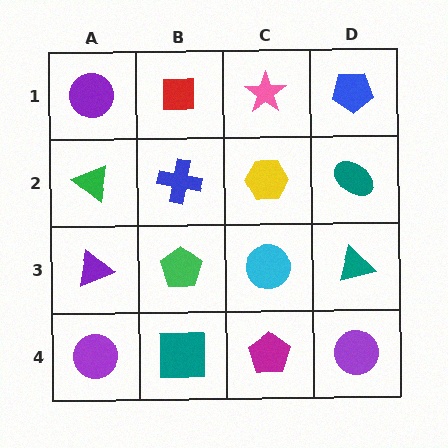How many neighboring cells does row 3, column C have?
4.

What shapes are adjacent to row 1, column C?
A yellow hexagon (row 2, column C), a red square (row 1, column B), a blue pentagon (row 1, column D).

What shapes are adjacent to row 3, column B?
A blue cross (row 2, column B), a teal square (row 4, column B), a purple triangle (row 3, column A), a cyan circle (row 3, column C).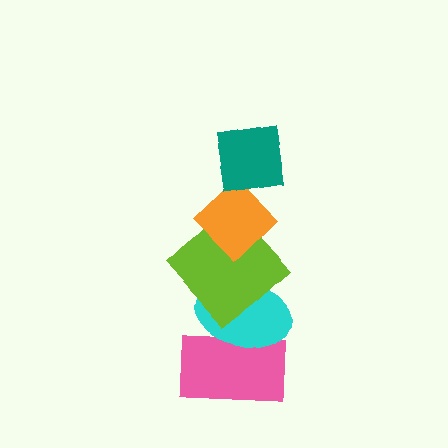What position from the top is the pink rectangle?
The pink rectangle is 5th from the top.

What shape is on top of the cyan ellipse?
The lime diamond is on top of the cyan ellipse.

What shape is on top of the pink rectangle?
The cyan ellipse is on top of the pink rectangle.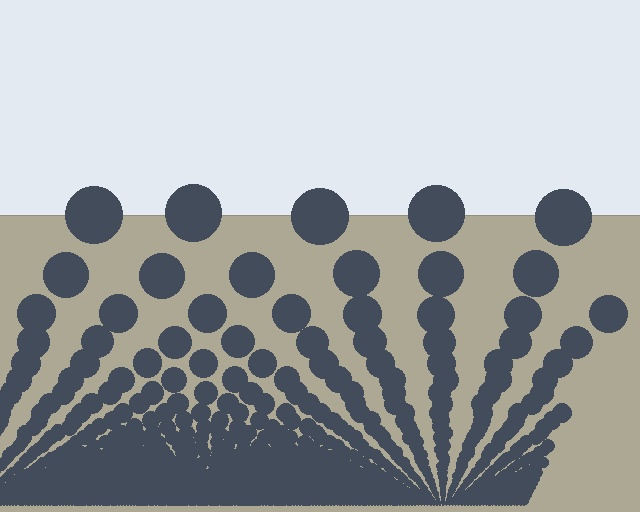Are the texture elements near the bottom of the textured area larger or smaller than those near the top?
Smaller. The gradient is inverted — elements near the bottom are smaller and denser.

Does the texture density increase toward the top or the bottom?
Density increases toward the bottom.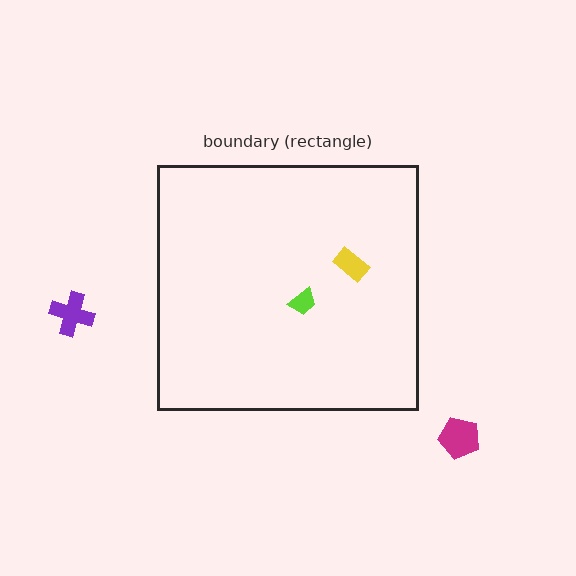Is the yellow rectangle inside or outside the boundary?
Inside.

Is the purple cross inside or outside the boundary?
Outside.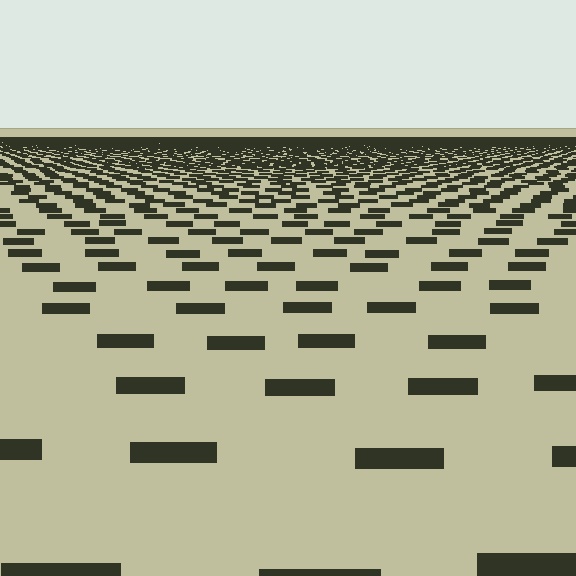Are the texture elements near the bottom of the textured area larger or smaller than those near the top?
Larger. Near the bottom, elements are closer to the viewer and appear at a bigger on-screen size.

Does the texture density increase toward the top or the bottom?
Density increases toward the top.